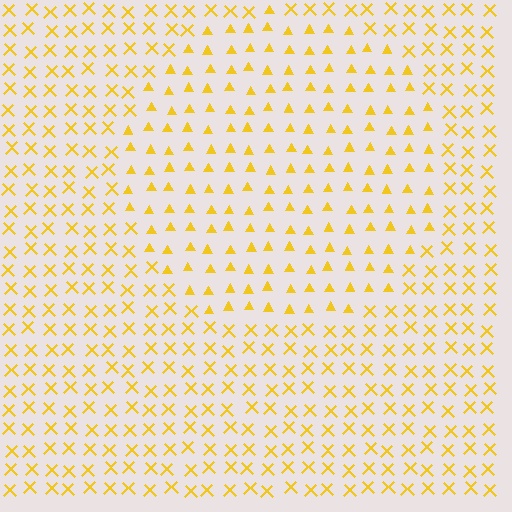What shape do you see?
I see a circle.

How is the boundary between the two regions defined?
The boundary is defined by a change in element shape: triangles inside vs. X marks outside. All elements share the same color and spacing.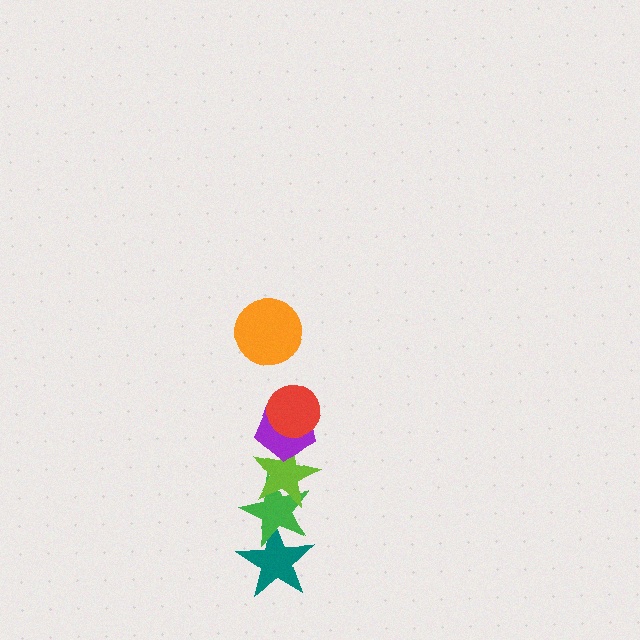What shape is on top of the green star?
The lime star is on top of the green star.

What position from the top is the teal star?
The teal star is 6th from the top.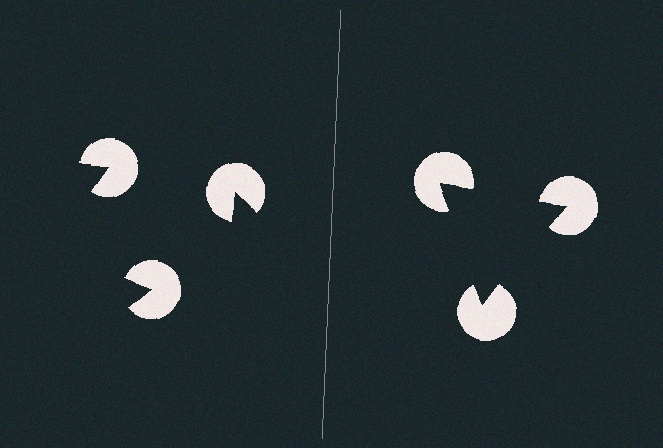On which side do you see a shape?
An illusory triangle appears on the right side. On the left side the wedge cuts are rotated, so no coherent shape forms.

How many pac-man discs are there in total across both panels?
6 — 3 on each side.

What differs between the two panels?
The pac-man discs are positioned identically on both sides; only the wedge orientations differ. On the right they align to a triangle; on the left they are misaligned.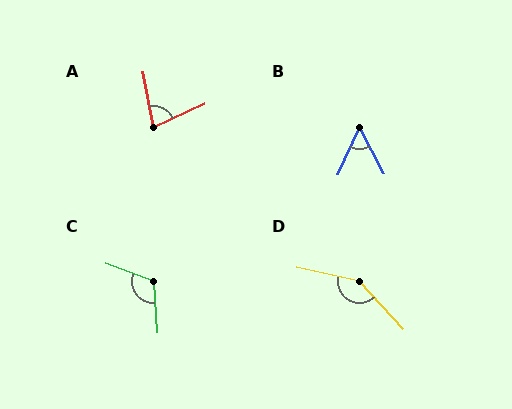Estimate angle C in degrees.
Approximately 115 degrees.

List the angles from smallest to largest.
B (52°), A (77°), C (115°), D (146°).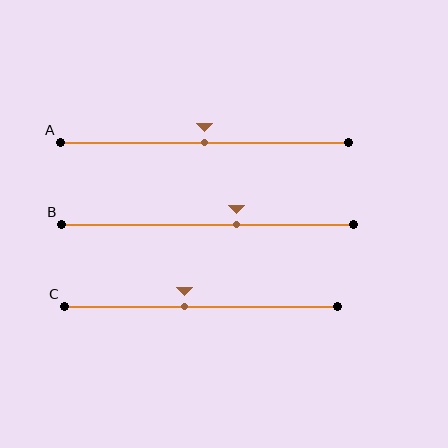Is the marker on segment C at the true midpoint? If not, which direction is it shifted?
No, the marker on segment C is shifted to the left by about 6% of the segment length.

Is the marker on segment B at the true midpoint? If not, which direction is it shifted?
No, the marker on segment B is shifted to the right by about 10% of the segment length.